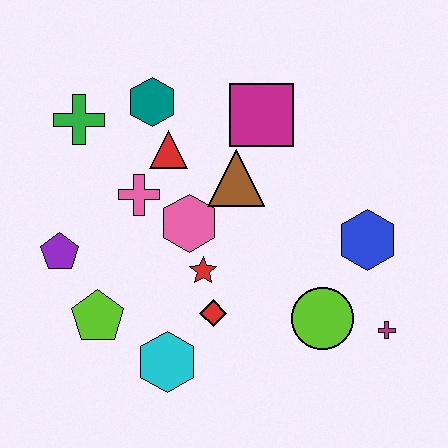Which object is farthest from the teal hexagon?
The magenta cross is farthest from the teal hexagon.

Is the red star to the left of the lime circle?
Yes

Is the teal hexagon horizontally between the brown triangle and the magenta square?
No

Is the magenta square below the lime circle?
No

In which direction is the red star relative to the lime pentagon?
The red star is to the right of the lime pentagon.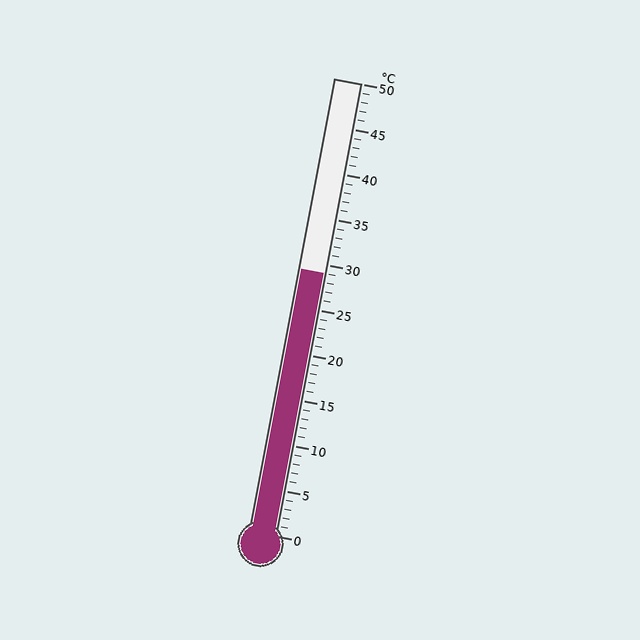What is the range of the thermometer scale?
The thermometer scale ranges from 0°C to 50°C.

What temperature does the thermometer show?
The thermometer shows approximately 29°C.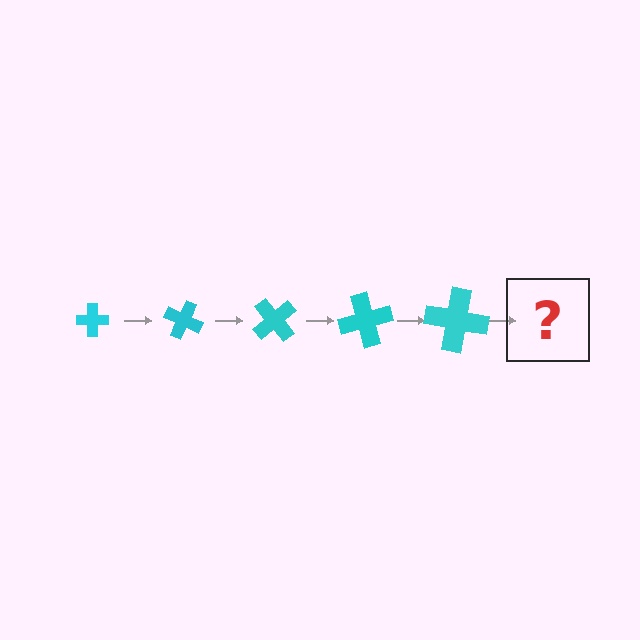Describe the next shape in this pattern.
It should be a cross, larger than the previous one and rotated 125 degrees from the start.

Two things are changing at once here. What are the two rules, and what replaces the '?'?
The two rules are that the cross grows larger each step and it rotates 25 degrees each step. The '?' should be a cross, larger than the previous one and rotated 125 degrees from the start.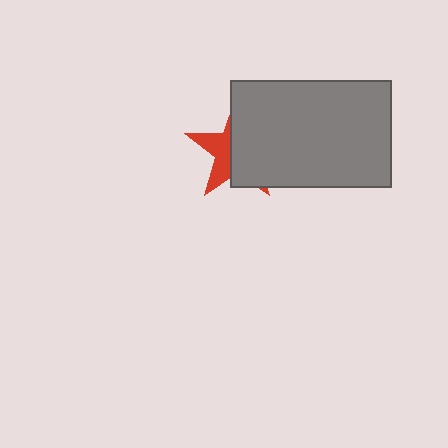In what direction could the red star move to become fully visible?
The red star could move left. That would shift it out from behind the gray rectangle entirely.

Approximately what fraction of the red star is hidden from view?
Roughly 63% of the red star is hidden behind the gray rectangle.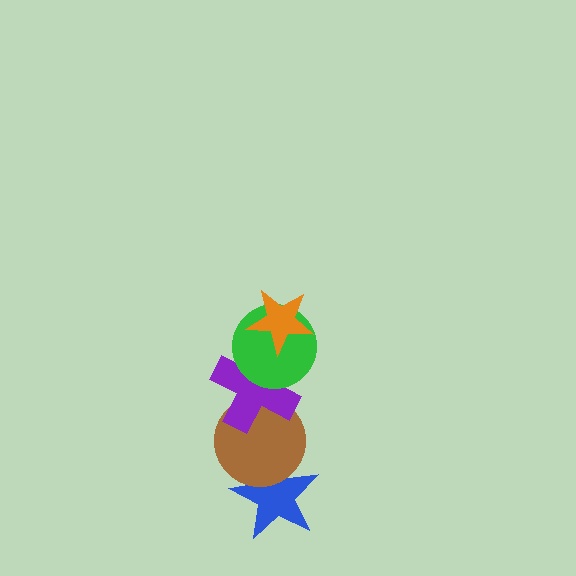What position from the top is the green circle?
The green circle is 2nd from the top.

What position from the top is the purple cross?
The purple cross is 3rd from the top.